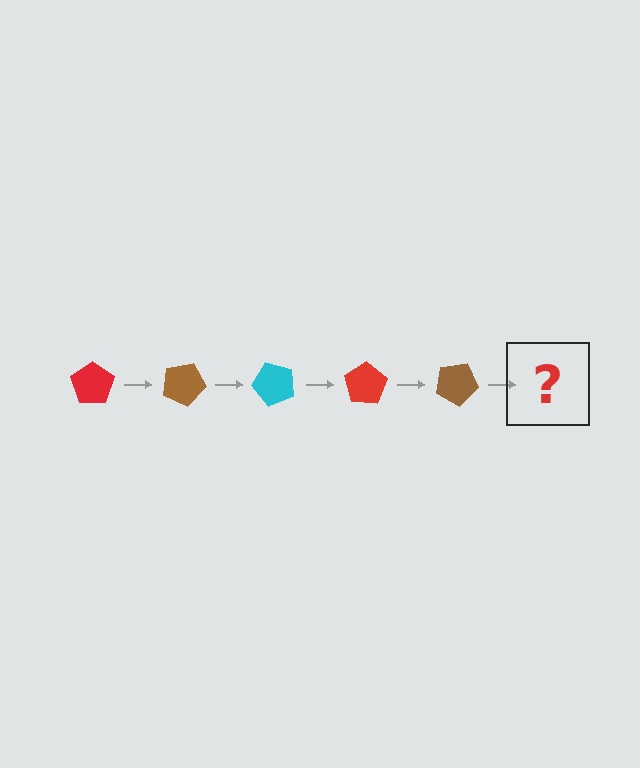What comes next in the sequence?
The next element should be a cyan pentagon, rotated 125 degrees from the start.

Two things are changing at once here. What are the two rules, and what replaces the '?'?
The two rules are that it rotates 25 degrees each step and the color cycles through red, brown, and cyan. The '?' should be a cyan pentagon, rotated 125 degrees from the start.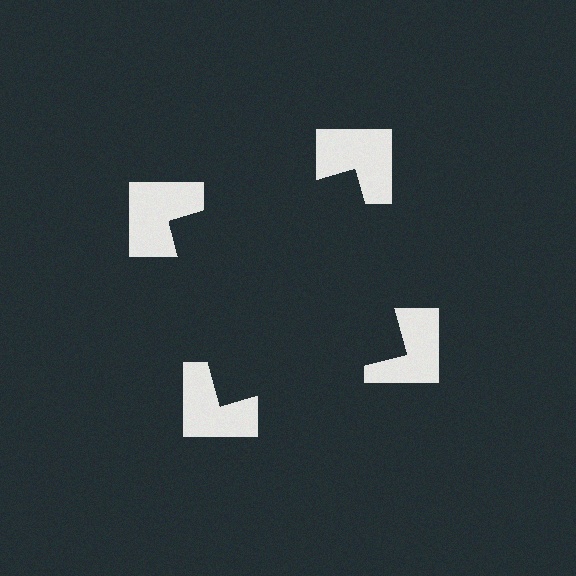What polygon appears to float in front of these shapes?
An illusory square — its edges are inferred from the aligned wedge cuts in the notched squares, not physically drawn.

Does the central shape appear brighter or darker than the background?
It typically appears slightly darker than the background, even though no actual brightness change is drawn.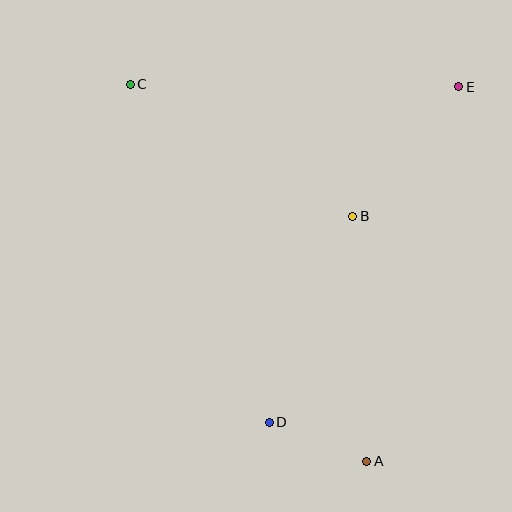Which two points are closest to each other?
Points A and D are closest to each other.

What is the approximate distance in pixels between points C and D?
The distance between C and D is approximately 366 pixels.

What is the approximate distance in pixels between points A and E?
The distance between A and E is approximately 386 pixels.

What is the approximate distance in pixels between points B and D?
The distance between B and D is approximately 222 pixels.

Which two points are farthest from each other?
Points A and C are farthest from each other.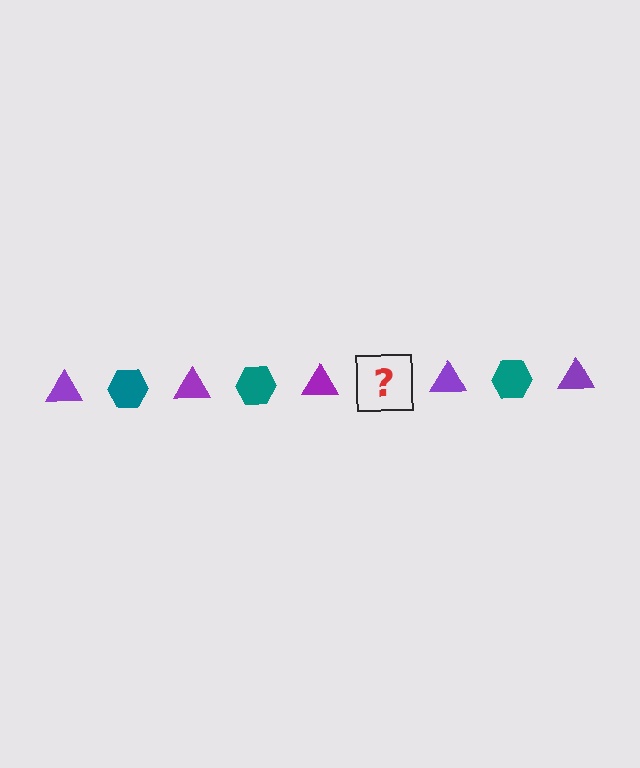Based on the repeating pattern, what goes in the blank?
The blank should be a teal hexagon.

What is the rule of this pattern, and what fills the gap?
The rule is that the pattern alternates between purple triangle and teal hexagon. The gap should be filled with a teal hexagon.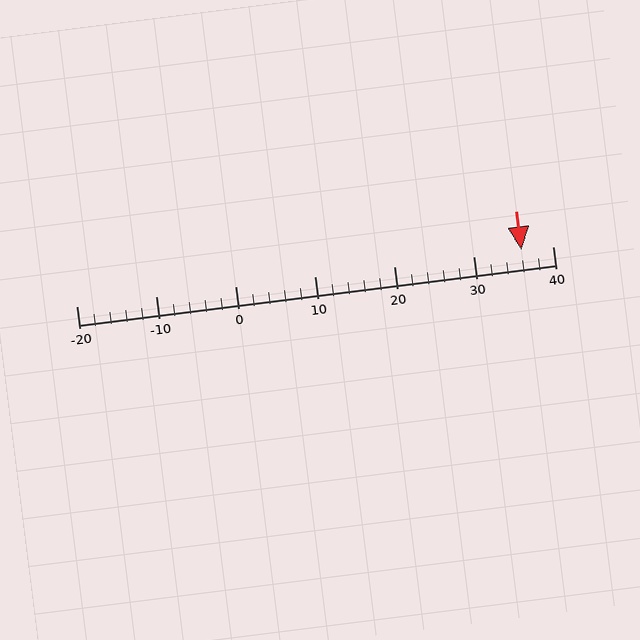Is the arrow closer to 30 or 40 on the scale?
The arrow is closer to 40.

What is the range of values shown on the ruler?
The ruler shows values from -20 to 40.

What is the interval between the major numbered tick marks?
The major tick marks are spaced 10 units apart.